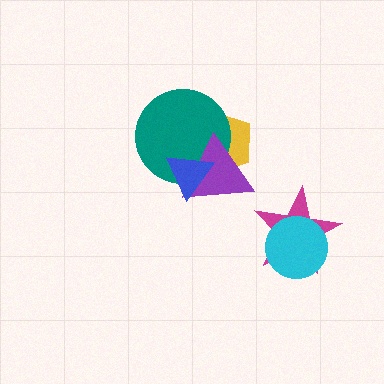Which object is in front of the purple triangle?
The blue triangle is in front of the purple triangle.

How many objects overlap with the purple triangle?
3 objects overlap with the purple triangle.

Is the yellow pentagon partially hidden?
Yes, it is partially covered by another shape.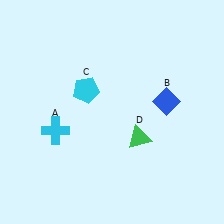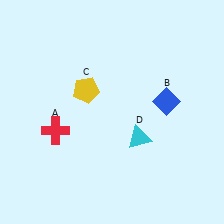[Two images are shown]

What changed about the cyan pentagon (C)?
In Image 1, C is cyan. In Image 2, it changed to yellow.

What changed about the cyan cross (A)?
In Image 1, A is cyan. In Image 2, it changed to red.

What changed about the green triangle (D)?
In Image 1, D is green. In Image 2, it changed to cyan.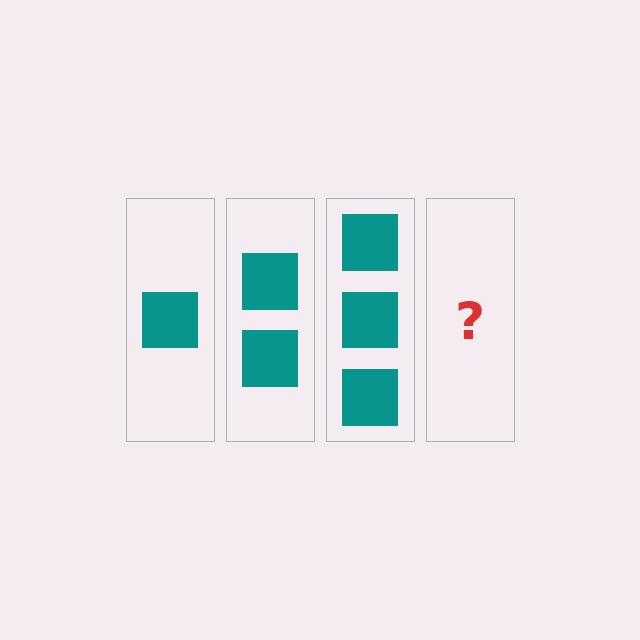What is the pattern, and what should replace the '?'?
The pattern is that each step adds one more square. The '?' should be 4 squares.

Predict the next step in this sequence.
The next step is 4 squares.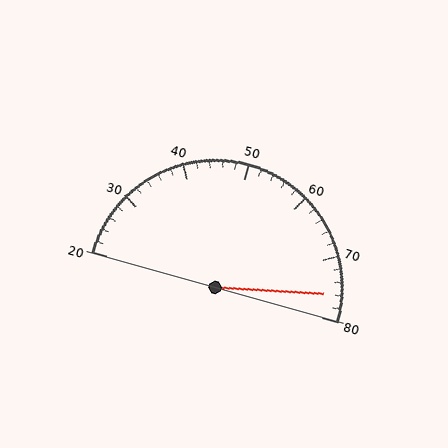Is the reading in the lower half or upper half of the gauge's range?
The reading is in the upper half of the range (20 to 80).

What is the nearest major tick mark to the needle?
The nearest major tick mark is 80.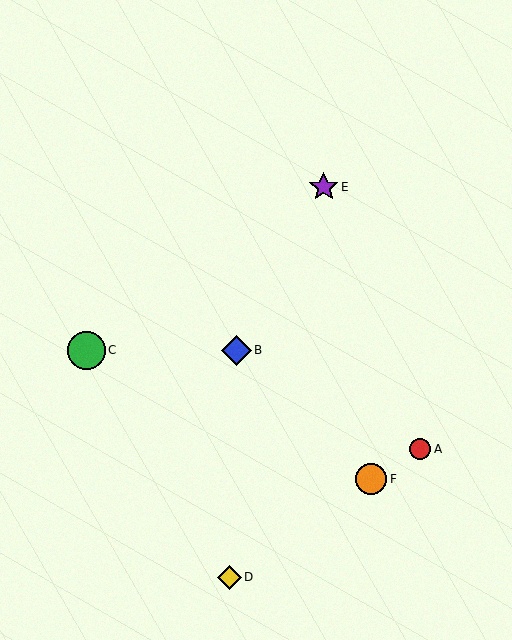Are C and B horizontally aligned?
Yes, both are at y≈350.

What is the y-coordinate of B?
Object B is at y≈350.